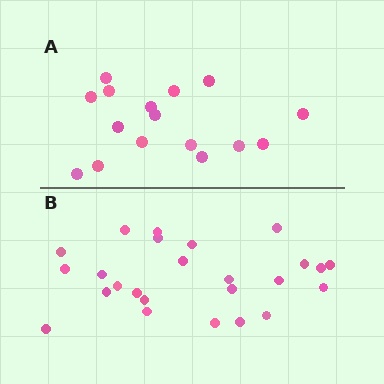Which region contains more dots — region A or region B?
Region B (the bottom region) has more dots.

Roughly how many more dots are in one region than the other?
Region B has roughly 8 or so more dots than region A.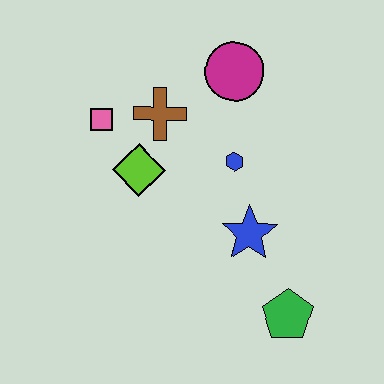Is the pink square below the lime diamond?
No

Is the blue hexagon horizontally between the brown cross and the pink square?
No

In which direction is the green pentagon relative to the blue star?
The green pentagon is below the blue star.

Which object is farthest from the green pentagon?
The pink square is farthest from the green pentagon.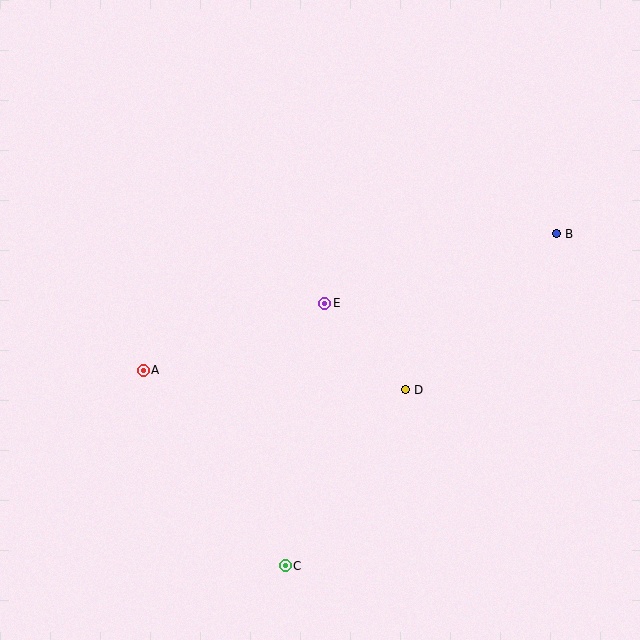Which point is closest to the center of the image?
Point E at (325, 303) is closest to the center.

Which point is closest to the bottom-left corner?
Point C is closest to the bottom-left corner.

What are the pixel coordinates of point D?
Point D is at (406, 390).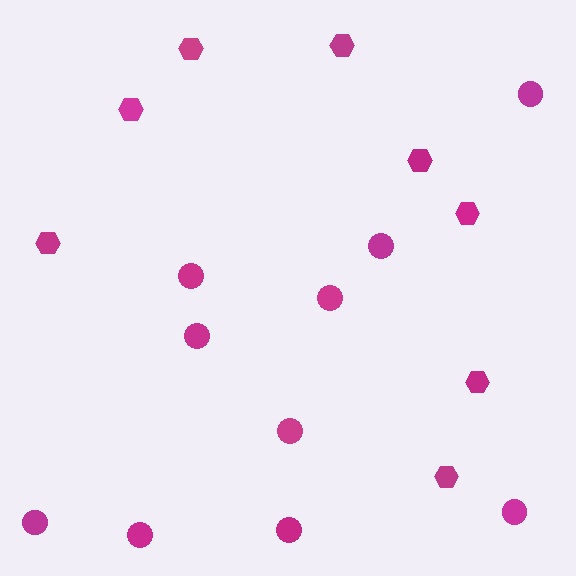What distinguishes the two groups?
There are 2 groups: one group of hexagons (8) and one group of circles (10).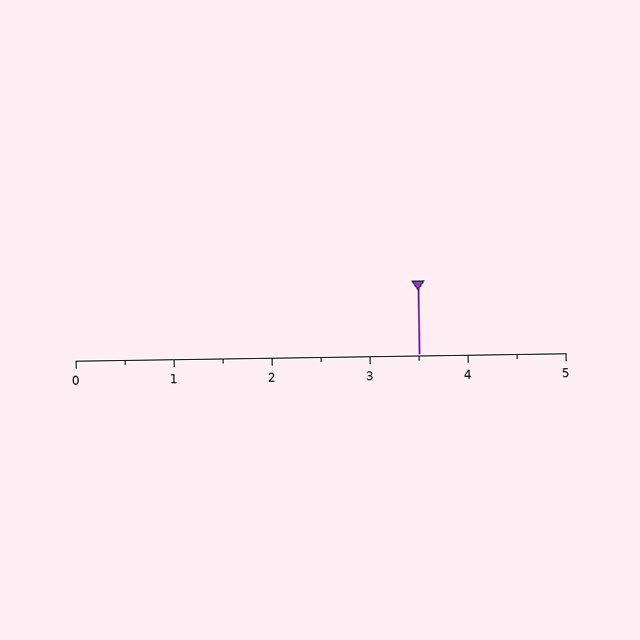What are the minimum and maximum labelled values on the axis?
The axis runs from 0 to 5.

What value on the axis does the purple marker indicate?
The marker indicates approximately 3.5.